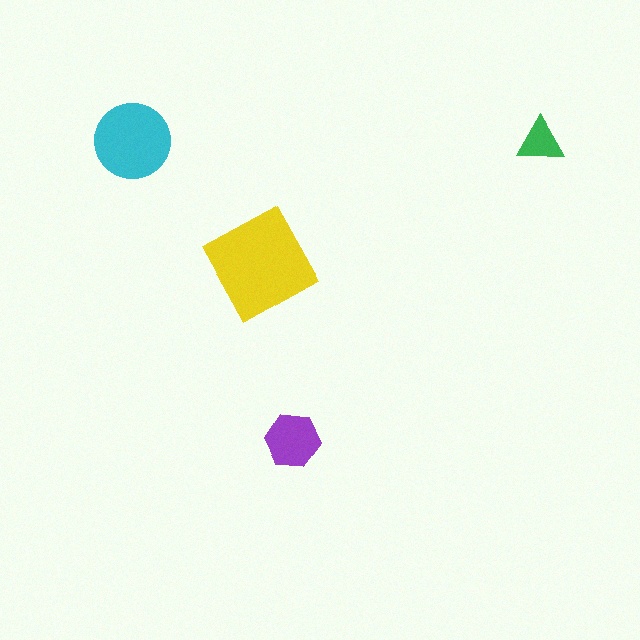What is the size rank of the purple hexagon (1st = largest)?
3rd.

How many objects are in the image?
There are 4 objects in the image.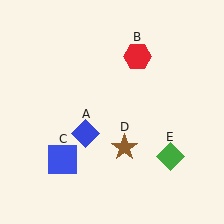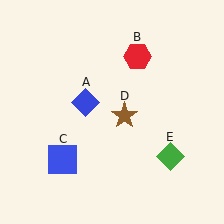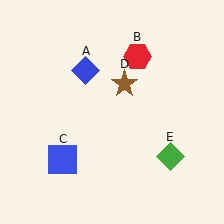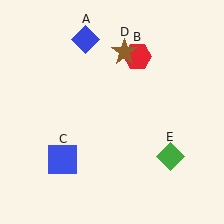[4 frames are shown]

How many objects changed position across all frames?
2 objects changed position: blue diamond (object A), brown star (object D).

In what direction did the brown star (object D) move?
The brown star (object D) moved up.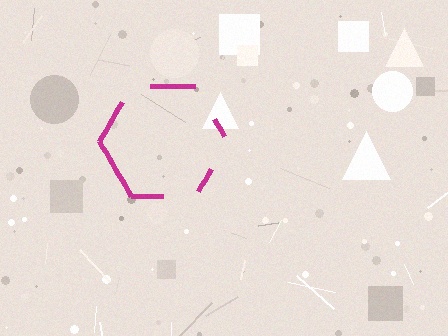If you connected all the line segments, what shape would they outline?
They would outline a hexagon.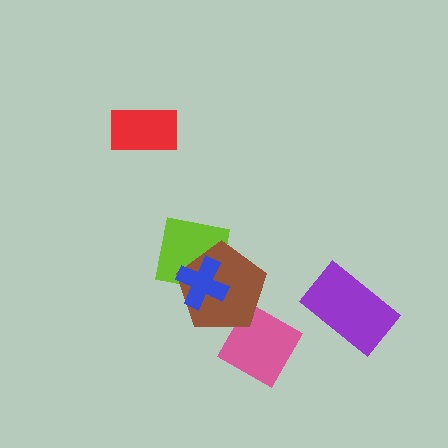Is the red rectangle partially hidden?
No, no other shape covers it.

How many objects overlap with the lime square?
2 objects overlap with the lime square.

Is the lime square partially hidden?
Yes, it is partially covered by another shape.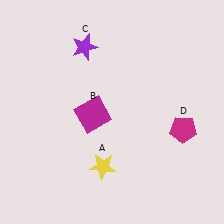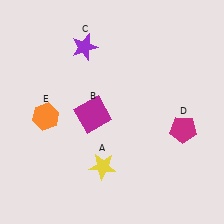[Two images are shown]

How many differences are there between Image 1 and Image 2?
There is 1 difference between the two images.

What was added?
An orange hexagon (E) was added in Image 2.